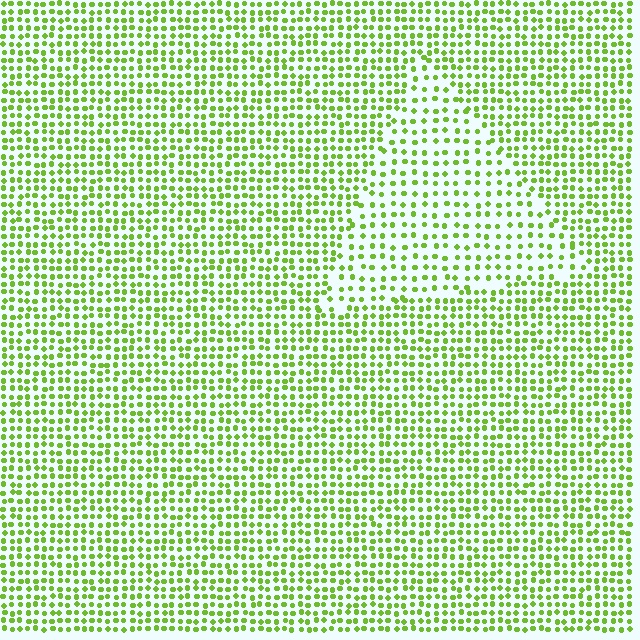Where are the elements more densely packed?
The elements are more densely packed outside the triangle boundary.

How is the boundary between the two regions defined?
The boundary is defined by a change in element density (approximately 1.7x ratio). All elements are the same color, size, and shape.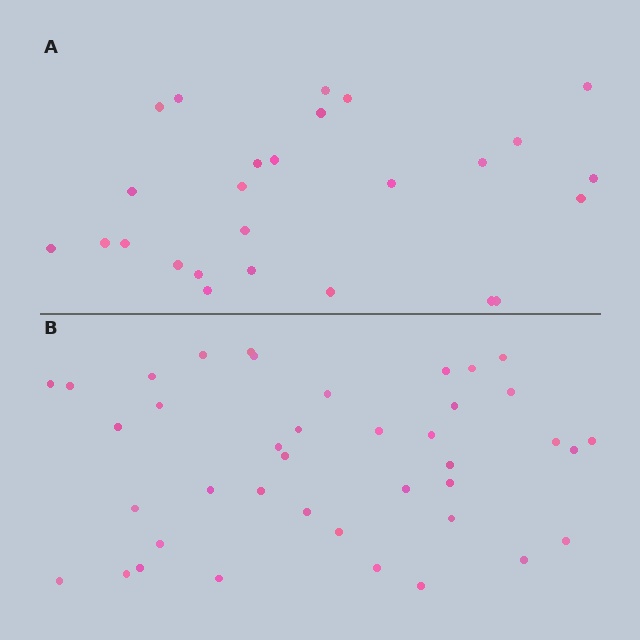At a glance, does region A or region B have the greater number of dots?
Region B (the bottom region) has more dots.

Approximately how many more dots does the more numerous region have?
Region B has approximately 15 more dots than region A.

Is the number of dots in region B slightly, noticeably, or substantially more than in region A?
Region B has substantially more. The ratio is roughly 1.5 to 1.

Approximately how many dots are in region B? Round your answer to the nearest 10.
About 40 dots.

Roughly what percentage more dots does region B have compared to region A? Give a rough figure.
About 55% more.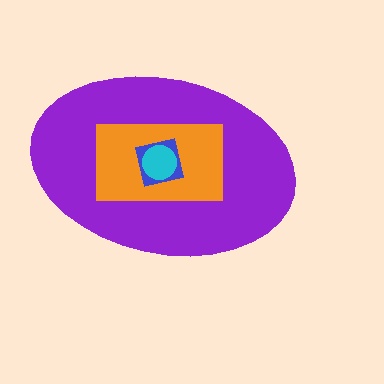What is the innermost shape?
The cyan circle.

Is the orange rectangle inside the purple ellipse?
Yes.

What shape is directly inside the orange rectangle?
The blue square.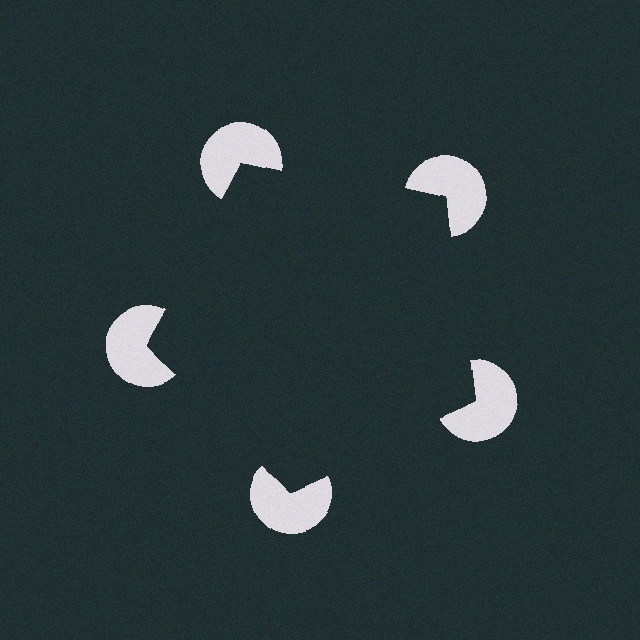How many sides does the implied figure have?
5 sides.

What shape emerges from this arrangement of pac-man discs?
An illusory pentagon — its edges are inferred from the aligned wedge cuts in the pac-man discs, not physically drawn.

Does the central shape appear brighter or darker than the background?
It typically appears slightly darker than the background, even though no actual brightness change is drawn.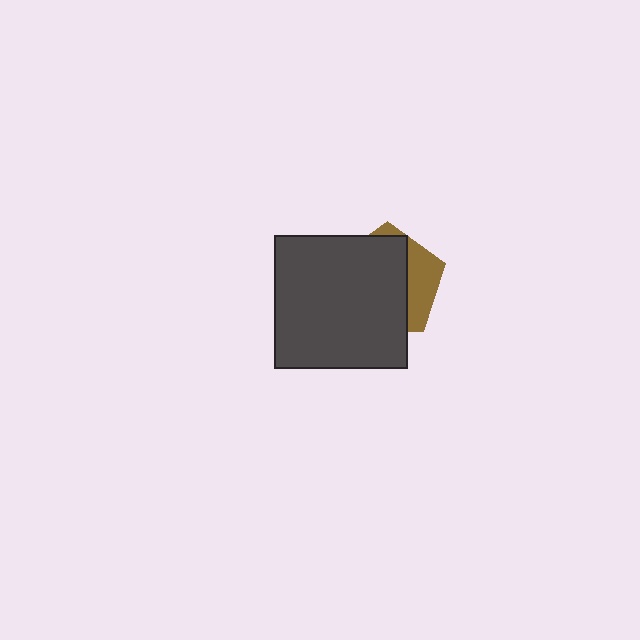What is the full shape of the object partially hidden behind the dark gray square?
The partially hidden object is a brown pentagon.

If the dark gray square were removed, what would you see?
You would see the complete brown pentagon.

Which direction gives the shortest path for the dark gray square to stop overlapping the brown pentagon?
Moving left gives the shortest separation.